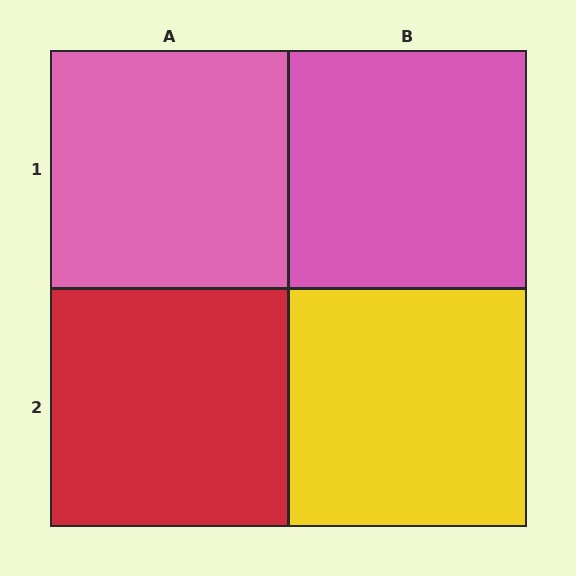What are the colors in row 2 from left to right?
Red, yellow.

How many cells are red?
1 cell is red.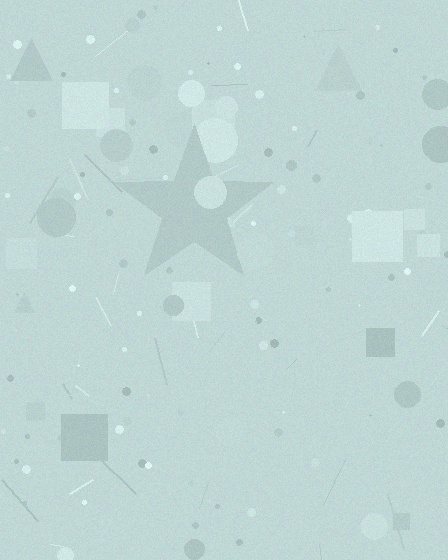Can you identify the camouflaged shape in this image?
The camouflaged shape is a star.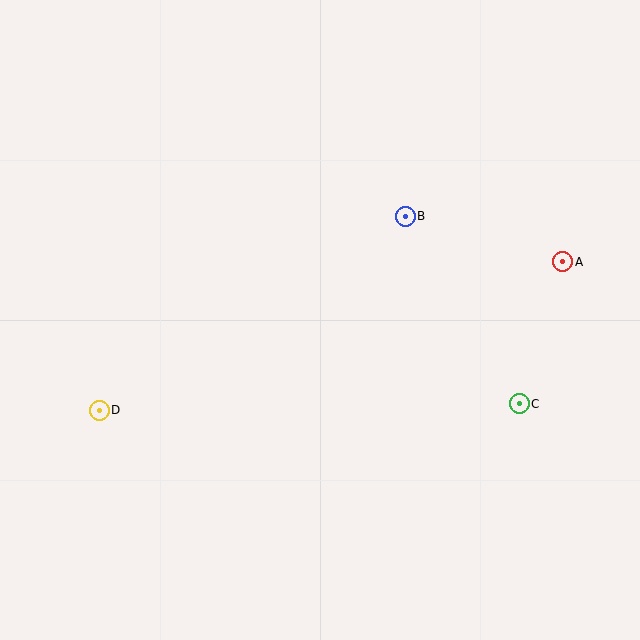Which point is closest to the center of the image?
Point B at (405, 216) is closest to the center.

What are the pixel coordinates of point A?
Point A is at (563, 262).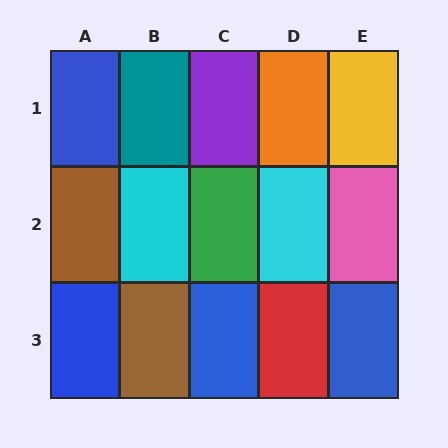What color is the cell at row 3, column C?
Blue.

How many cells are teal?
1 cell is teal.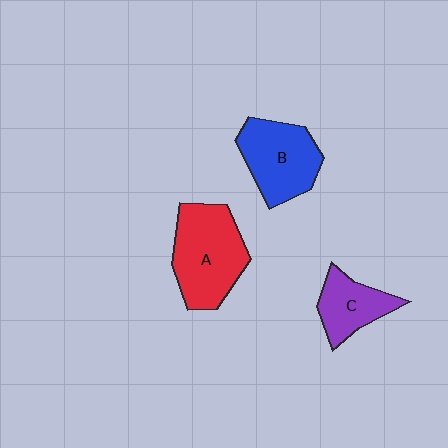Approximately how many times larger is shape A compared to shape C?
Approximately 1.7 times.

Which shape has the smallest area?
Shape C (purple).